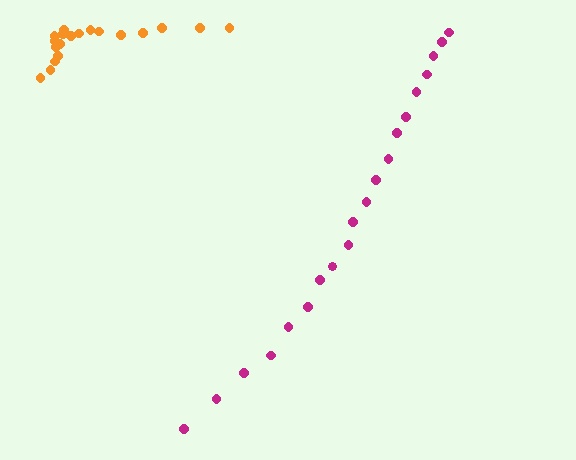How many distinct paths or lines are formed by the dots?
There are 2 distinct paths.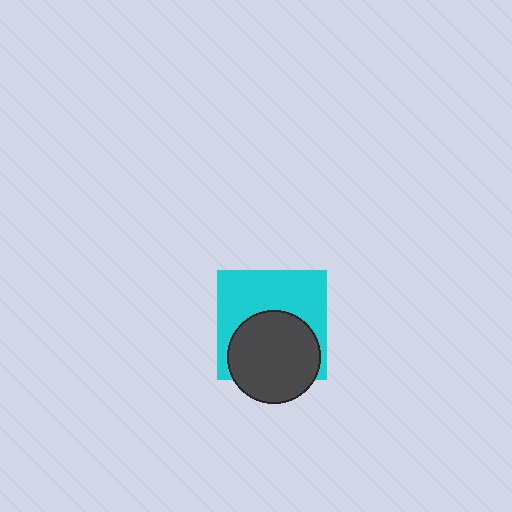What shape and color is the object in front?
The object in front is a dark gray circle.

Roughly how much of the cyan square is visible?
About half of it is visible (roughly 54%).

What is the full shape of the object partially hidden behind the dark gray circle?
The partially hidden object is a cyan square.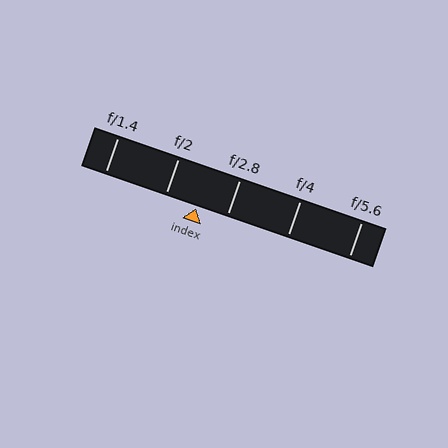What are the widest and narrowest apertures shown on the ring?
The widest aperture shown is f/1.4 and the narrowest is f/5.6.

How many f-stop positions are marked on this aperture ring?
There are 5 f-stop positions marked.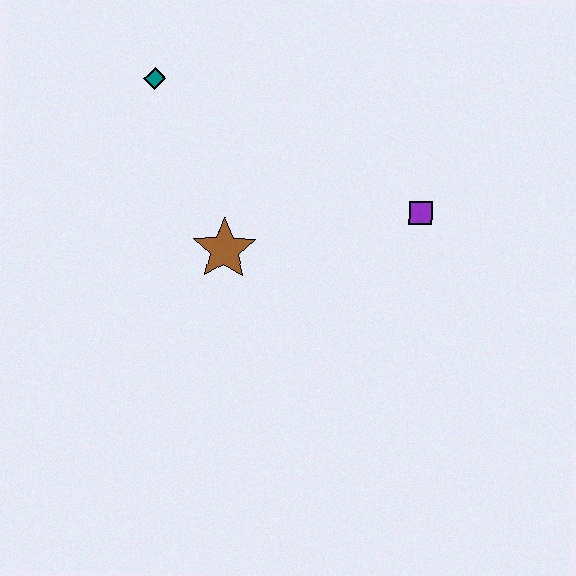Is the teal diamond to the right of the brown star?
No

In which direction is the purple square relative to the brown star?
The purple square is to the right of the brown star.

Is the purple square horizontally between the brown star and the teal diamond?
No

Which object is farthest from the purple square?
The teal diamond is farthest from the purple square.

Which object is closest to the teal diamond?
The brown star is closest to the teal diamond.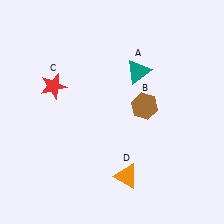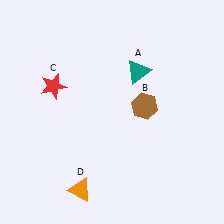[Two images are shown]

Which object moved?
The orange triangle (D) moved left.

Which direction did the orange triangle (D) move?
The orange triangle (D) moved left.